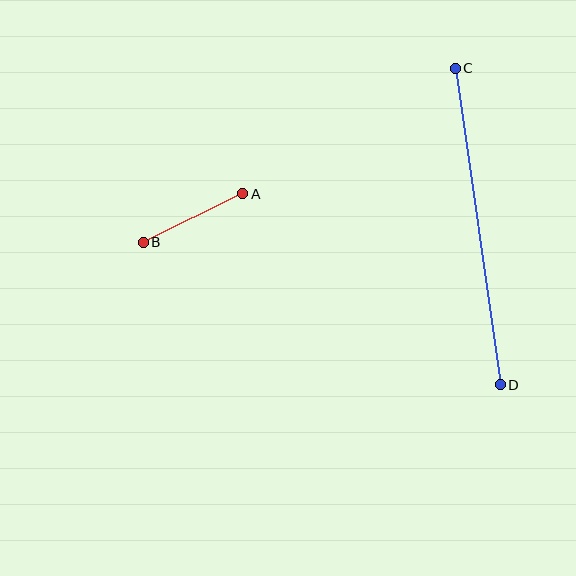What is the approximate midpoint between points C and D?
The midpoint is at approximately (478, 226) pixels.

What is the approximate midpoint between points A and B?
The midpoint is at approximately (193, 218) pixels.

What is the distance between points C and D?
The distance is approximately 319 pixels.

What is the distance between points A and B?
The distance is approximately 111 pixels.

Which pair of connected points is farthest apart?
Points C and D are farthest apart.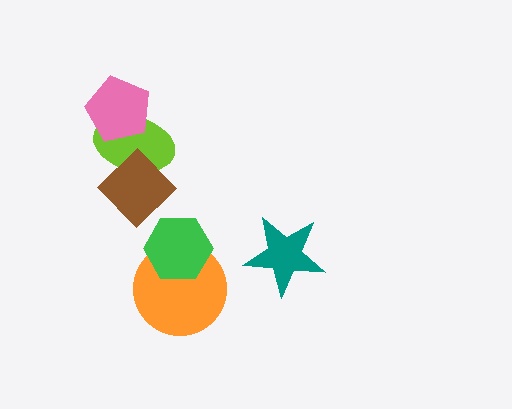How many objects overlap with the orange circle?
1 object overlaps with the orange circle.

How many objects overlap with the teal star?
0 objects overlap with the teal star.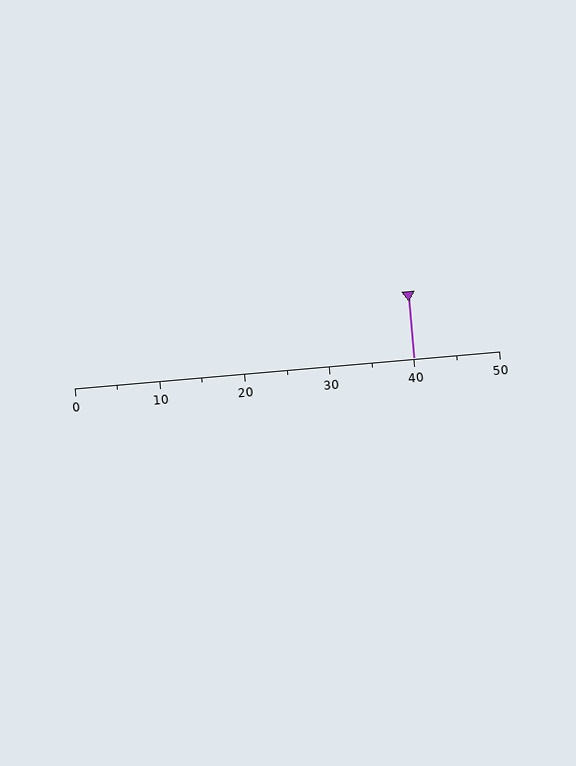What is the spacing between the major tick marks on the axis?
The major ticks are spaced 10 apart.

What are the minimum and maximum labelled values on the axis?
The axis runs from 0 to 50.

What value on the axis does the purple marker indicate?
The marker indicates approximately 40.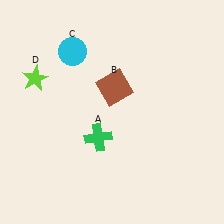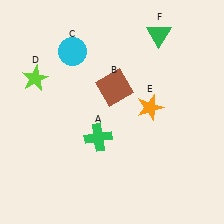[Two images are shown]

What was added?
An orange star (E), a green triangle (F) were added in Image 2.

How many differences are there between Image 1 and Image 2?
There are 2 differences between the two images.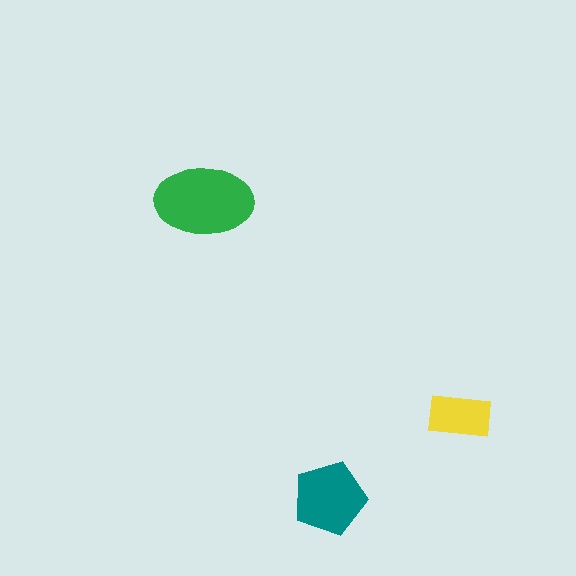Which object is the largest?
The green ellipse.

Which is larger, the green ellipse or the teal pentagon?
The green ellipse.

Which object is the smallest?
The yellow rectangle.